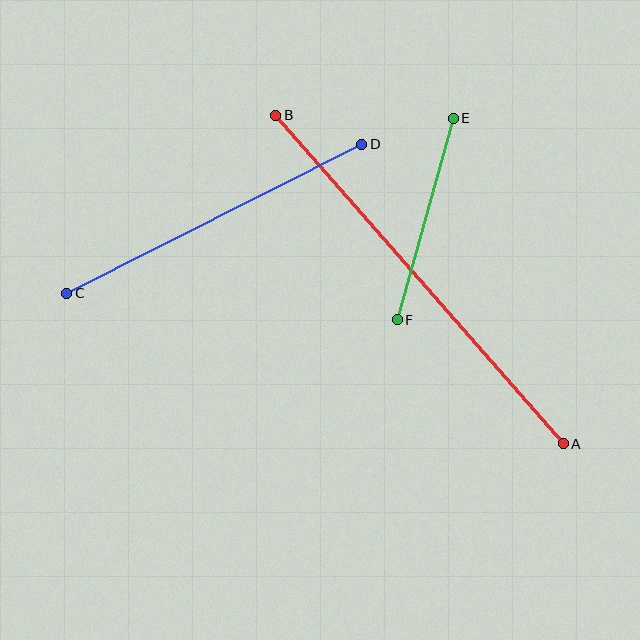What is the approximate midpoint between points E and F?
The midpoint is at approximately (425, 219) pixels.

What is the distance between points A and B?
The distance is approximately 437 pixels.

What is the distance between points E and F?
The distance is approximately 209 pixels.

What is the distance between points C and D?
The distance is approximately 331 pixels.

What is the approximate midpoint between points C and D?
The midpoint is at approximately (214, 219) pixels.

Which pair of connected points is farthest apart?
Points A and B are farthest apart.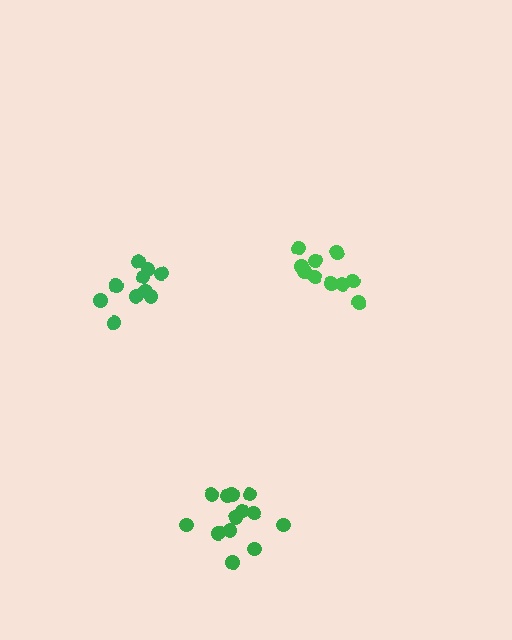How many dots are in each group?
Group 1: 10 dots, Group 2: 13 dots, Group 3: 10 dots (33 total).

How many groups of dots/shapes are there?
There are 3 groups.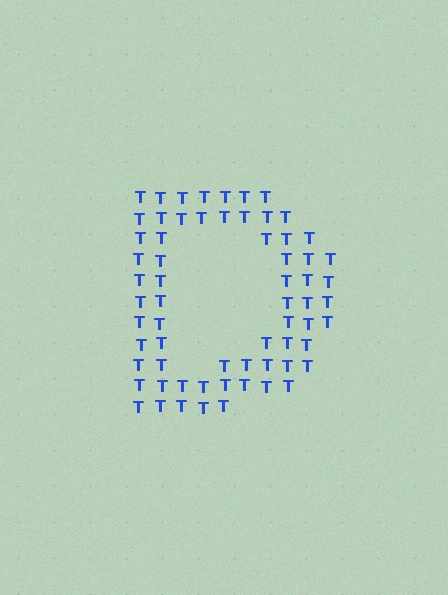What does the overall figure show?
The overall figure shows the letter D.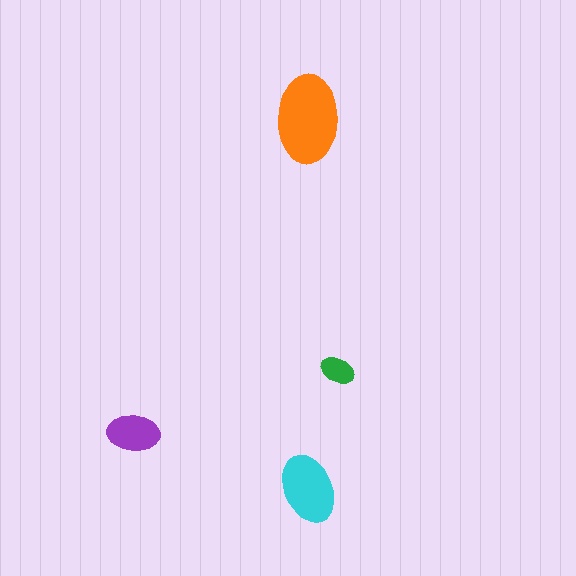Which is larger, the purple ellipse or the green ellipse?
The purple one.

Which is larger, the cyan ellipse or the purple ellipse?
The cyan one.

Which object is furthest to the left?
The purple ellipse is leftmost.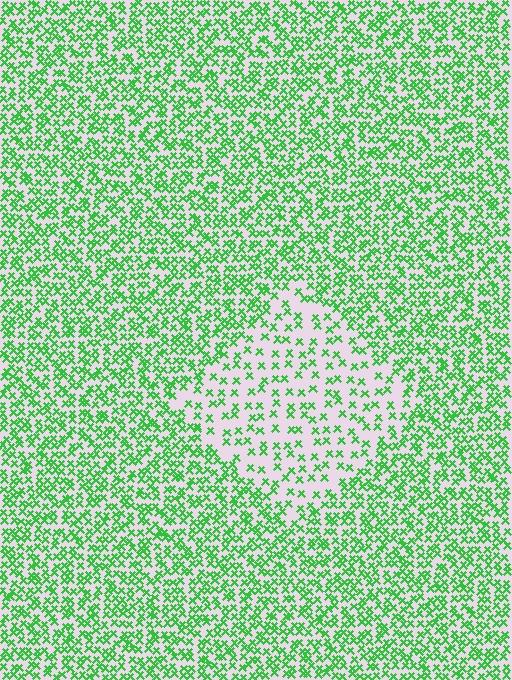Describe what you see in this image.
The image contains small green elements arranged at two different densities. A diamond-shaped region is visible where the elements are less densely packed than the surrounding area.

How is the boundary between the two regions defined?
The boundary is defined by a change in element density (approximately 2.3x ratio). All elements are the same color, size, and shape.